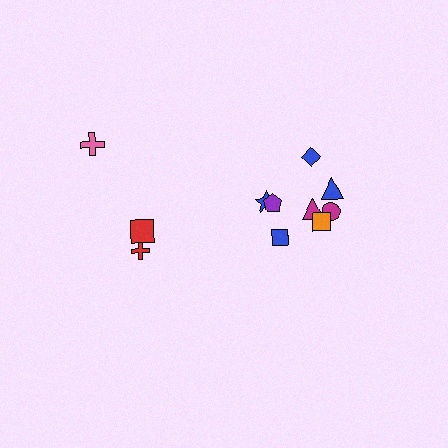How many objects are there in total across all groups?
There are 11 objects.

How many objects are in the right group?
There are 8 objects.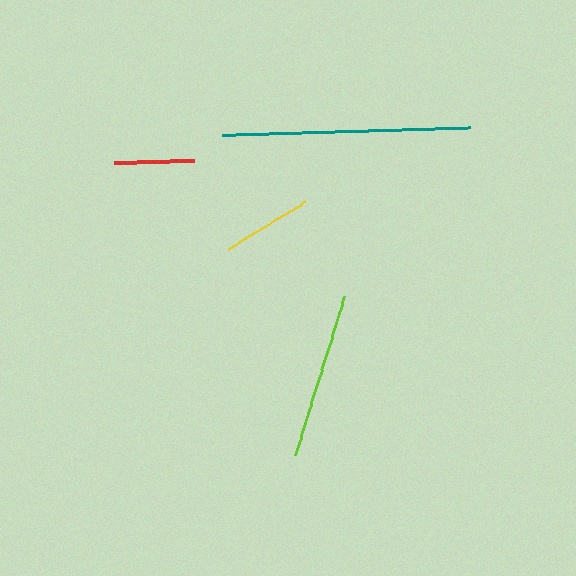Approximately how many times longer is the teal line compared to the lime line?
The teal line is approximately 1.5 times the length of the lime line.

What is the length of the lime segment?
The lime segment is approximately 166 pixels long.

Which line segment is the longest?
The teal line is the longest at approximately 248 pixels.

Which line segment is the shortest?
The red line is the shortest at approximately 81 pixels.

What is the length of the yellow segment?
The yellow segment is approximately 91 pixels long.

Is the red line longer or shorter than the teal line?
The teal line is longer than the red line.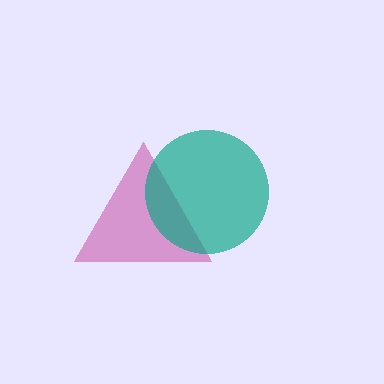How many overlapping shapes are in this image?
There are 2 overlapping shapes in the image.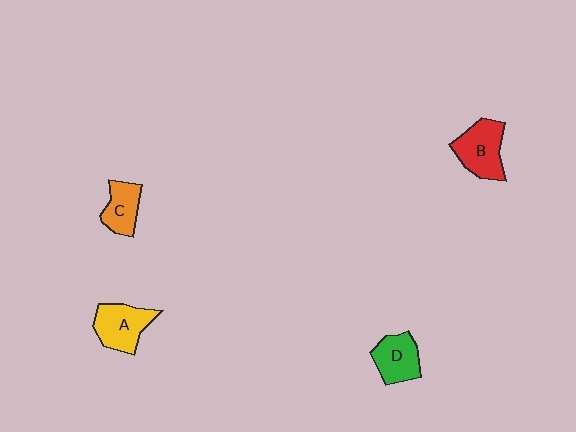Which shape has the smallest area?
Shape C (orange).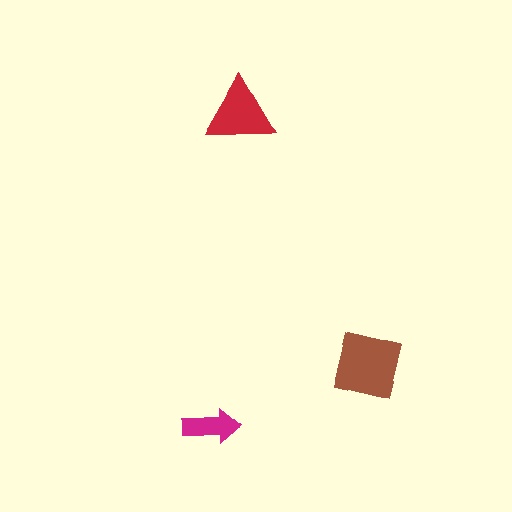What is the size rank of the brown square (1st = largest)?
1st.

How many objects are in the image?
There are 3 objects in the image.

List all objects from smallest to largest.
The magenta arrow, the red triangle, the brown square.